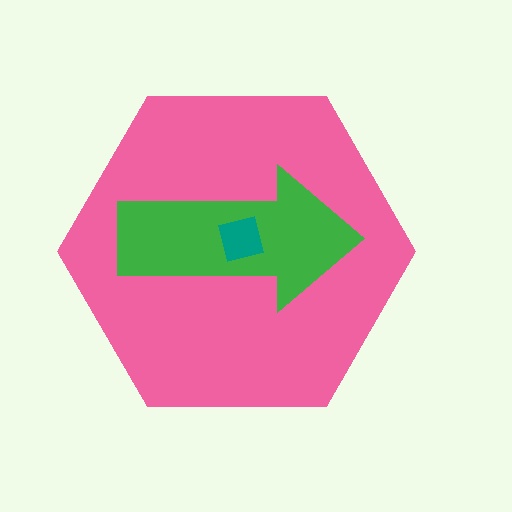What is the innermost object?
The teal square.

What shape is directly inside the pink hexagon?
The green arrow.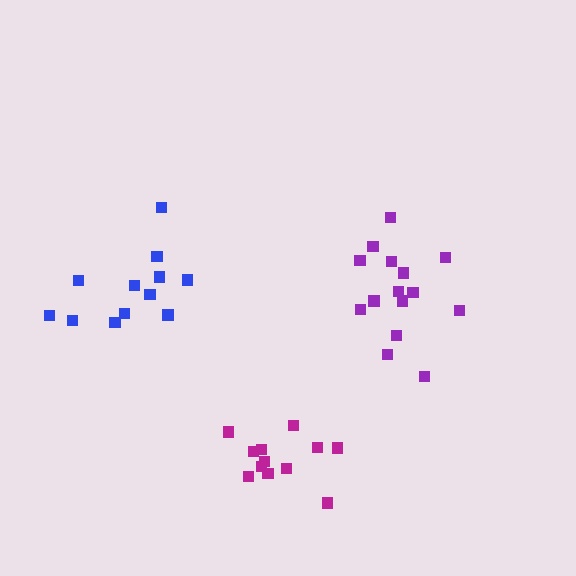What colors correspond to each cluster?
The clusters are colored: magenta, blue, purple.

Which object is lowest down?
The magenta cluster is bottommost.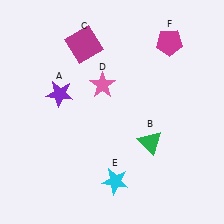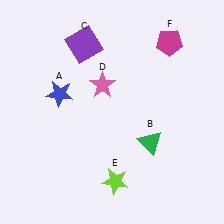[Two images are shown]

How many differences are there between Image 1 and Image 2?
There are 3 differences between the two images.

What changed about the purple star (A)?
In Image 1, A is purple. In Image 2, it changed to blue.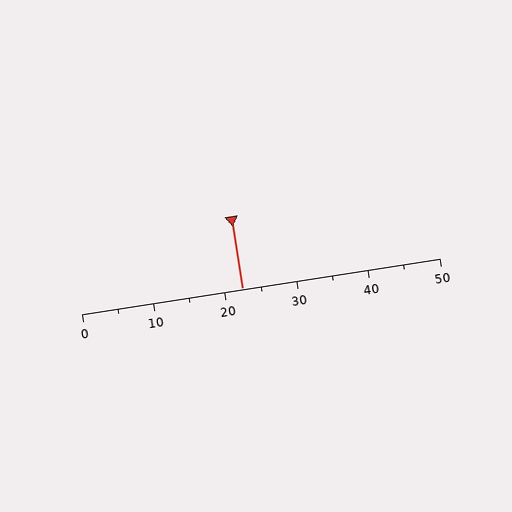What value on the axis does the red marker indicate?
The marker indicates approximately 22.5.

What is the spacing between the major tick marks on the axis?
The major ticks are spaced 10 apart.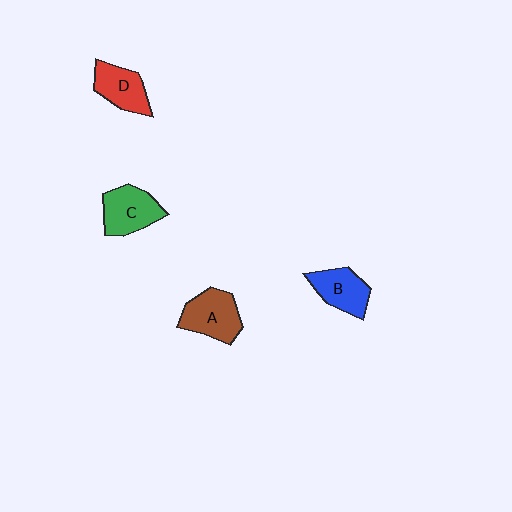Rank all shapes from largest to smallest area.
From largest to smallest: A (brown), C (green), B (blue), D (red).